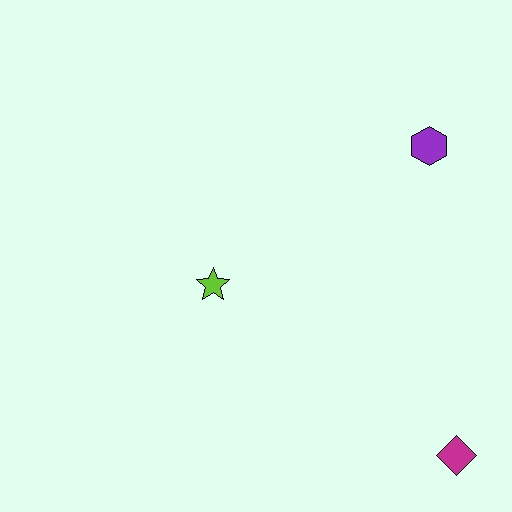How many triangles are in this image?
There are no triangles.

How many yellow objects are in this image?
There are no yellow objects.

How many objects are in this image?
There are 3 objects.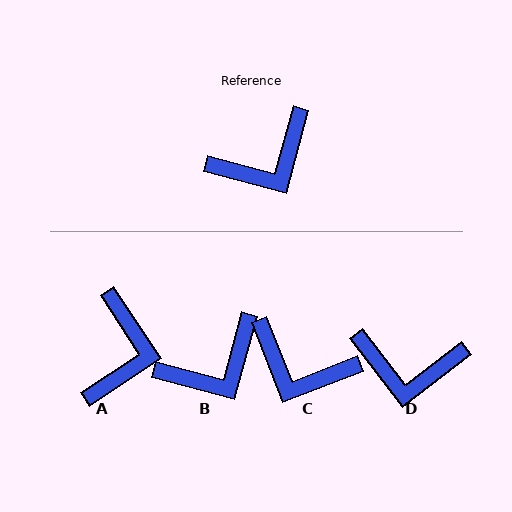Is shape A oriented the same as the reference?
No, it is off by about 48 degrees.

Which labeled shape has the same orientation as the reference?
B.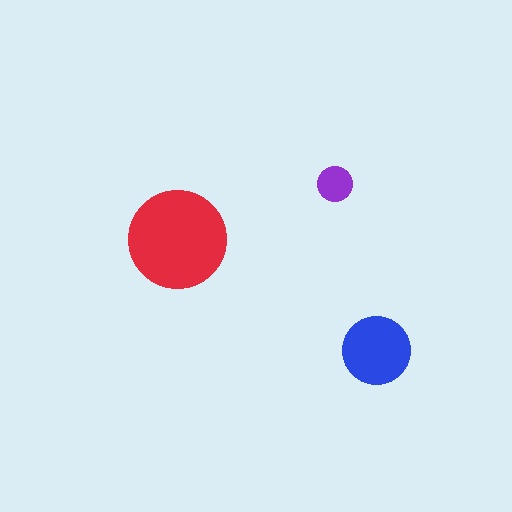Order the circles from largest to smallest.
the red one, the blue one, the purple one.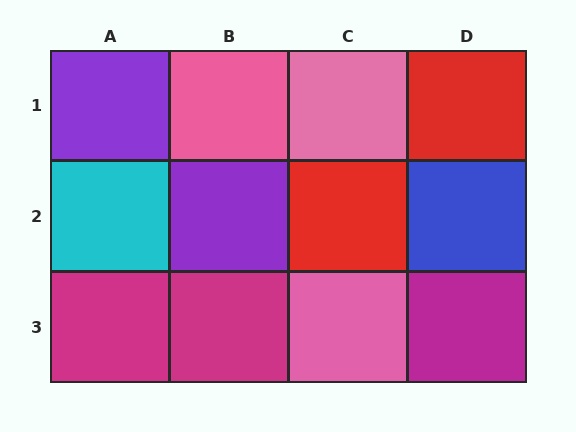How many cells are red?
2 cells are red.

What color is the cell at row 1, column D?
Red.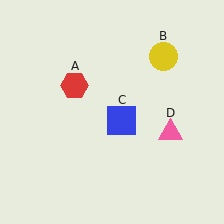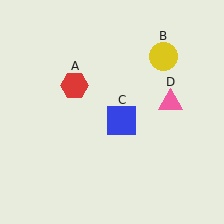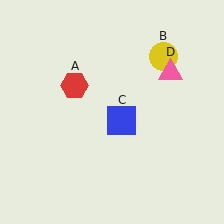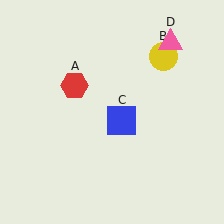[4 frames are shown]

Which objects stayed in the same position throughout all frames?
Red hexagon (object A) and yellow circle (object B) and blue square (object C) remained stationary.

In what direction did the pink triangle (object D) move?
The pink triangle (object D) moved up.